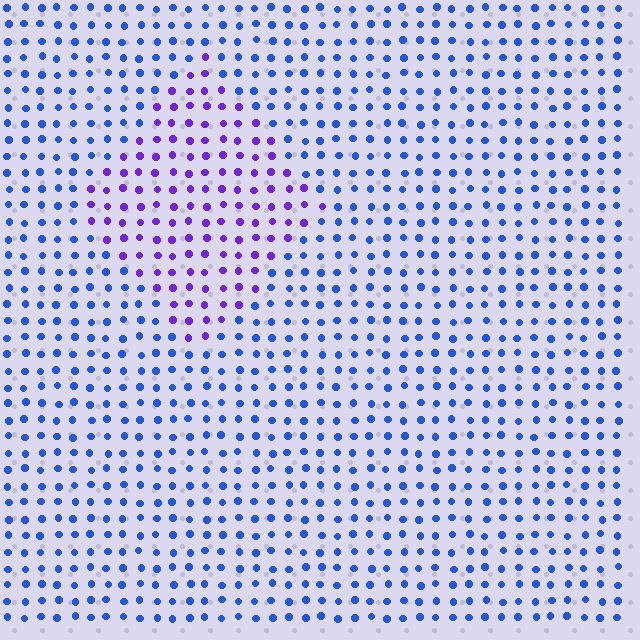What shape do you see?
I see a diamond.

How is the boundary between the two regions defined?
The boundary is defined purely by a slight shift in hue (about 43 degrees). Spacing, size, and orientation are identical on both sides.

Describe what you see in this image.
The image is filled with small blue elements in a uniform arrangement. A diamond-shaped region is visible where the elements are tinted to a slightly different hue, forming a subtle color boundary.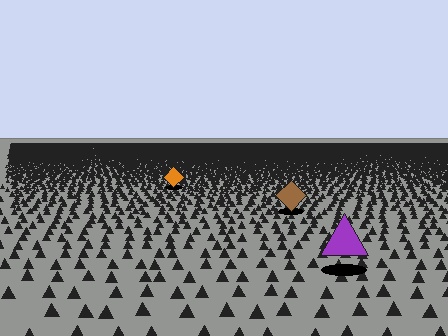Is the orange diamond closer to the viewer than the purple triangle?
No. The purple triangle is closer — you can tell from the texture gradient: the ground texture is coarser near it.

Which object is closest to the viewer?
The purple triangle is closest. The texture marks near it are larger and more spread out.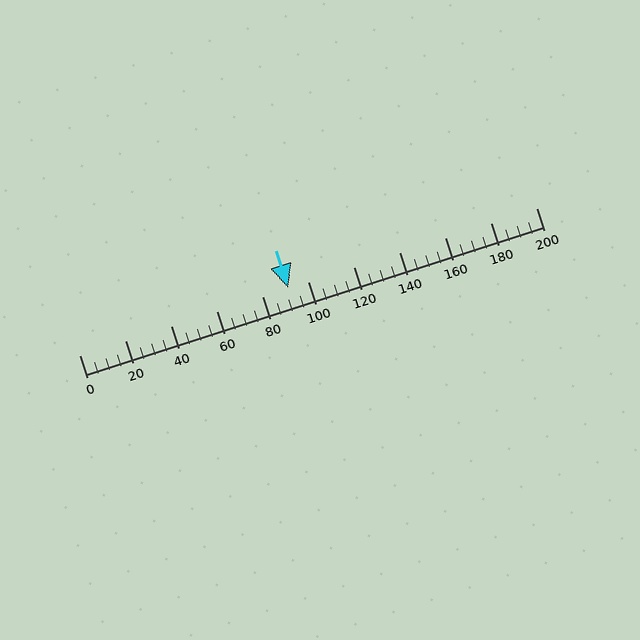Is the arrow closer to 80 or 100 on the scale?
The arrow is closer to 100.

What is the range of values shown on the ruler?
The ruler shows values from 0 to 200.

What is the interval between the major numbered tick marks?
The major tick marks are spaced 20 units apart.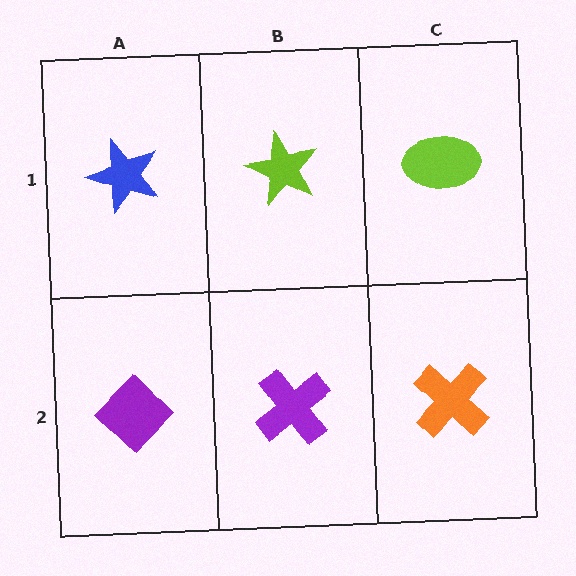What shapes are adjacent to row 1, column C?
An orange cross (row 2, column C), a lime star (row 1, column B).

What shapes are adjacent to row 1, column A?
A purple diamond (row 2, column A), a lime star (row 1, column B).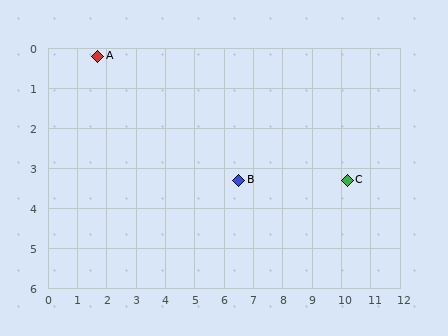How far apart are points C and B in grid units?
Points C and B are about 3.7 grid units apart.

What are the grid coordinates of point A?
Point A is at approximately (1.7, 0.2).